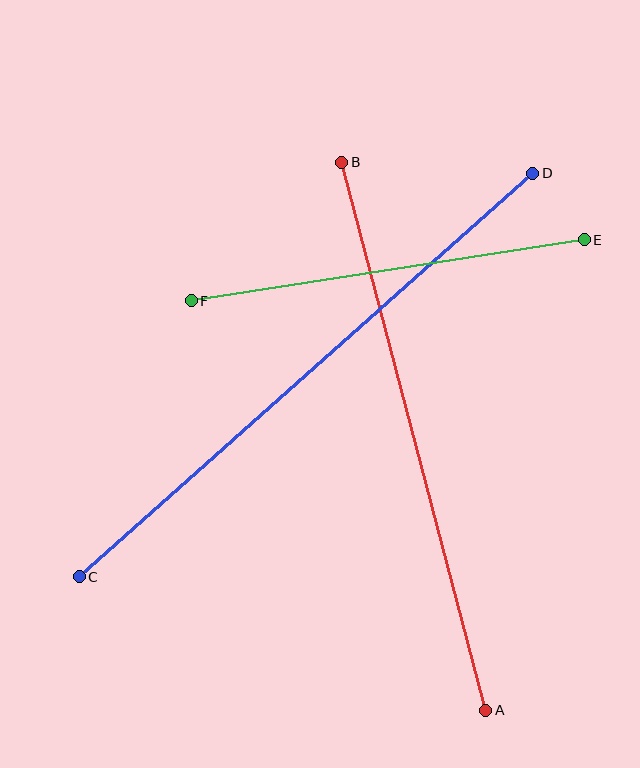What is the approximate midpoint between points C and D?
The midpoint is at approximately (306, 375) pixels.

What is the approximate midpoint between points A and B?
The midpoint is at approximately (414, 436) pixels.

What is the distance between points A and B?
The distance is approximately 567 pixels.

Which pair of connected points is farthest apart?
Points C and D are farthest apart.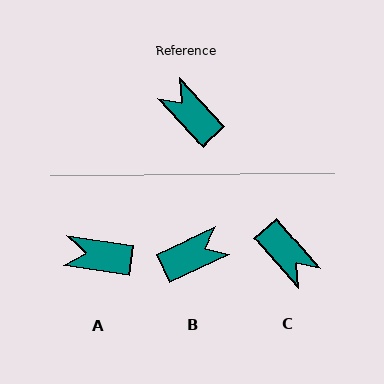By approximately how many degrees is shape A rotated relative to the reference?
Approximately 39 degrees counter-clockwise.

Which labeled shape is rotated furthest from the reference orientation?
C, about 178 degrees away.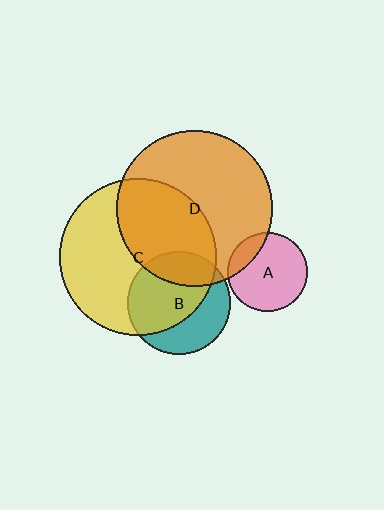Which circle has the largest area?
Circle C (yellow).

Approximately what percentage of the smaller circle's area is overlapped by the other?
Approximately 25%.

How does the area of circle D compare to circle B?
Approximately 2.3 times.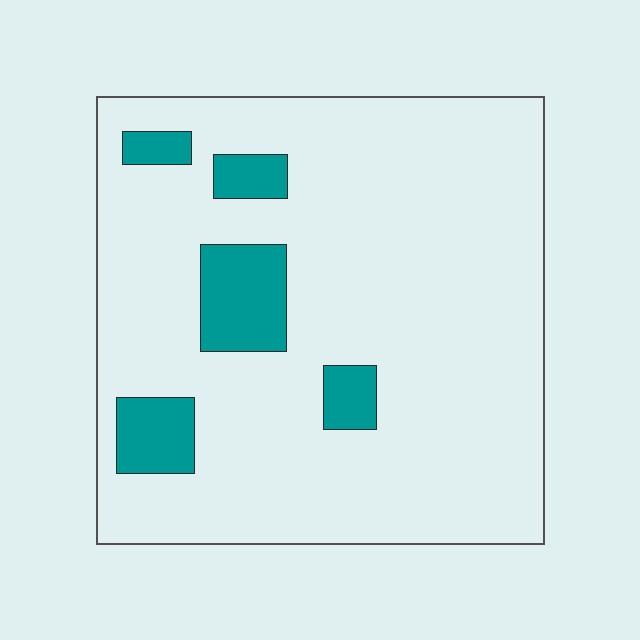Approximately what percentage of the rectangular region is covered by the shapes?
Approximately 10%.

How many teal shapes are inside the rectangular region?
5.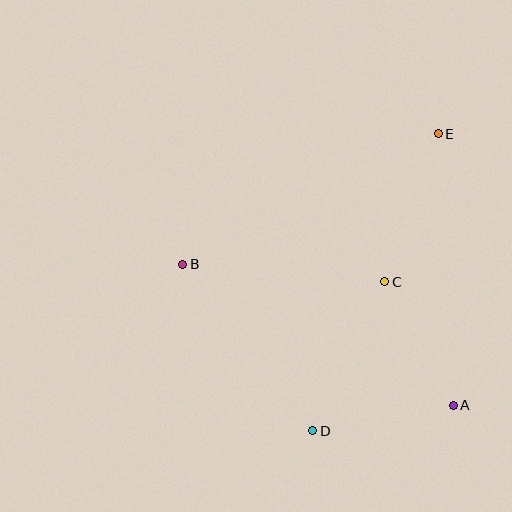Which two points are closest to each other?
Points A and C are closest to each other.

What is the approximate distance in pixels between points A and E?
The distance between A and E is approximately 272 pixels.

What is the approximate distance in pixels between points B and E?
The distance between B and E is approximately 287 pixels.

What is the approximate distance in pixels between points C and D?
The distance between C and D is approximately 165 pixels.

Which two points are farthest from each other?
Points D and E are farthest from each other.